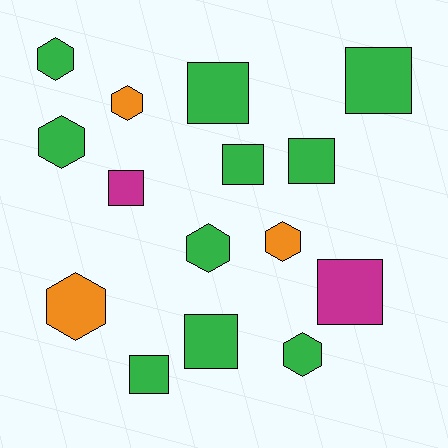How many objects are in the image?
There are 15 objects.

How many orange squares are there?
There are no orange squares.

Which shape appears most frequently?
Square, with 8 objects.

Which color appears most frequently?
Green, with 10 objects.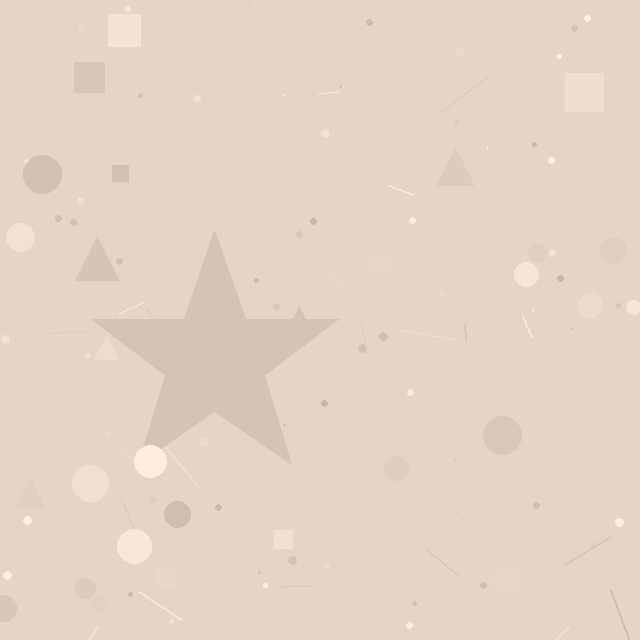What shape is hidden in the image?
A star is hidden in the image.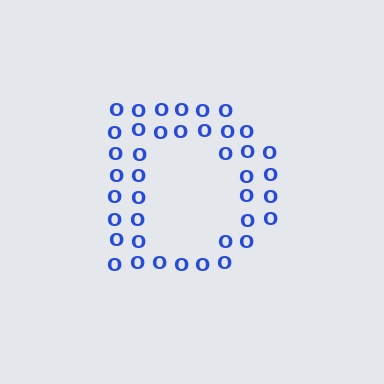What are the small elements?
The small elements are letter O's.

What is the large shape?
The large shape is the letter D.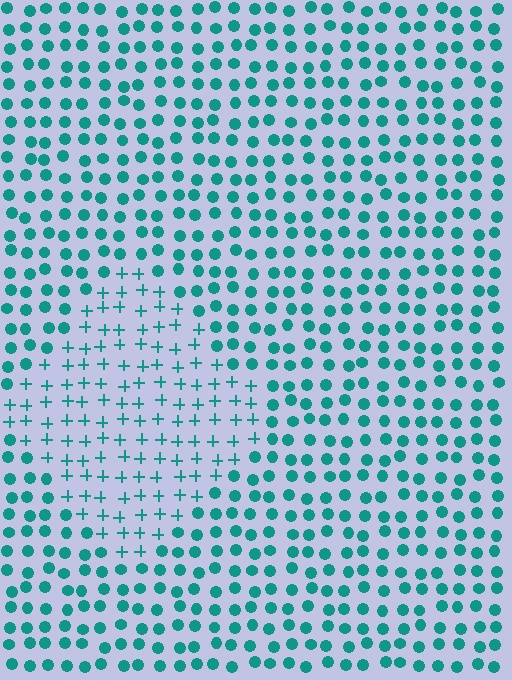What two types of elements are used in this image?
The image uses plus signs inside the diamond region and circles outside it.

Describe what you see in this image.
The image is filled with small teal elements arranged in a uniform grid. A diamond-shaped region contains plus signs, while the surrounding area contains circles. The boundary is defined purely by the change in element shape.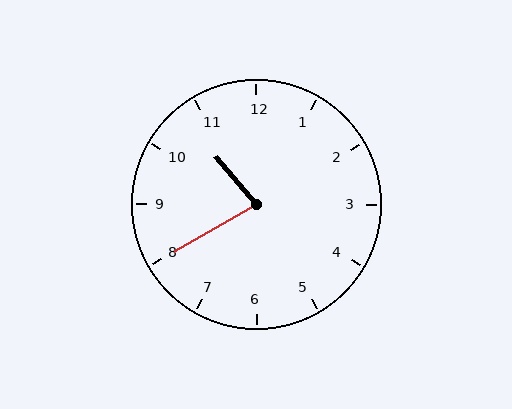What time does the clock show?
10:40.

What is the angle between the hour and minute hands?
Approximately 80 degrees.